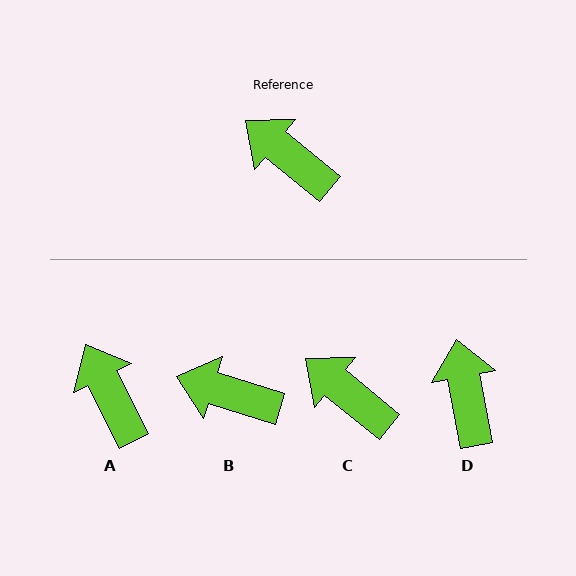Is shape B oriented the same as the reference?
No, it is off by about 21 degrees.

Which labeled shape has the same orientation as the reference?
C.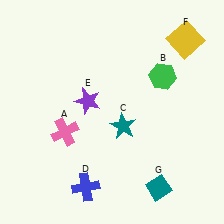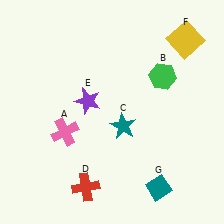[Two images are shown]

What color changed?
The cross (D) changed from blue in Image 1 to red in Image 2.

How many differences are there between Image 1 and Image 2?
There is 1 difference between the two images.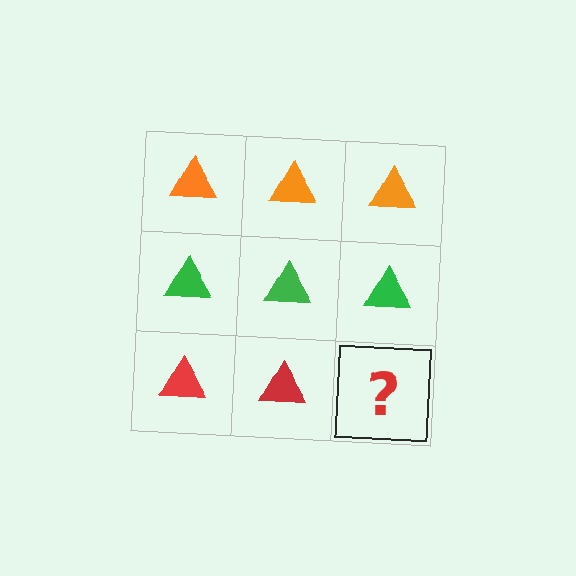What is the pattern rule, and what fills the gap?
The rule is that each row has a consistent color. The gap should be filled with a red triangle.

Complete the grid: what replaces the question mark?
The question mark should be replaced with a red triangle.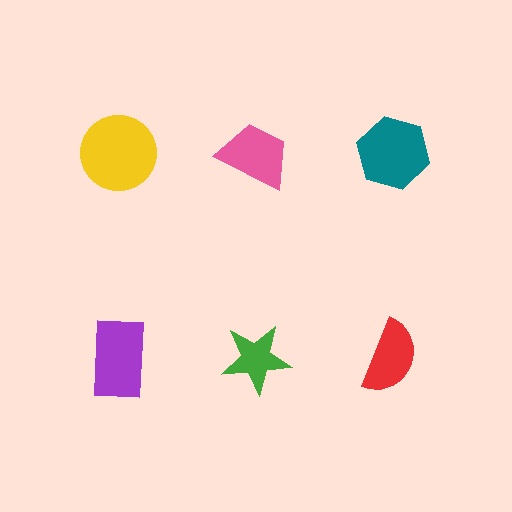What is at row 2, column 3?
A red semicircle.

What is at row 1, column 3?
A teal hexagon.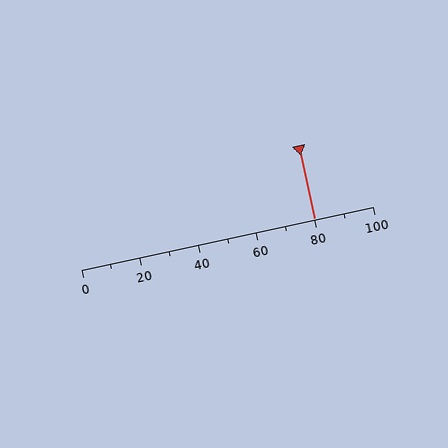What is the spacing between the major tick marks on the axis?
The major ticks are spaced 20 apart.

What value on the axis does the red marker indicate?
The marker indicates approximately 80.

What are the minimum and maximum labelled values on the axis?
The axis runs from 0 to 100.